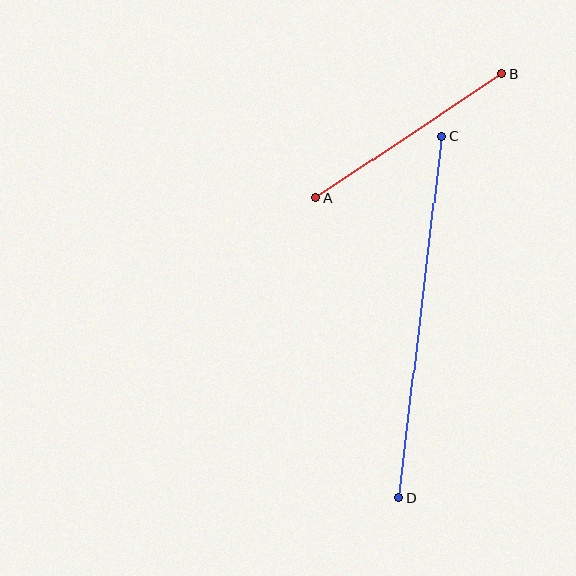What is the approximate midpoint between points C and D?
The midpoint is at approximately (420, 317) pixels.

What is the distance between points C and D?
The distance is approximately 364 pixels.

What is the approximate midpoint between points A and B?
The midpoint is at approximately (409, 136) pixels.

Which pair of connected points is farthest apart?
Points C and D are farthest apart.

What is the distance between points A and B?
The distance is approximately 224 pixels.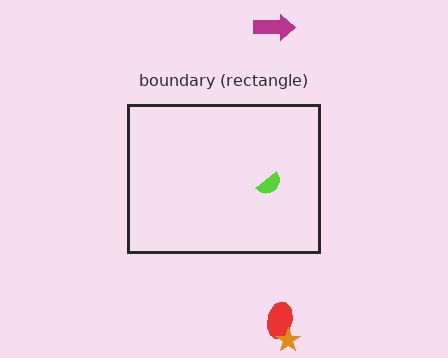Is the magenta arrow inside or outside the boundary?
Outside.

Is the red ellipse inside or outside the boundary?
Outside.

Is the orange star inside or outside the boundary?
Outside.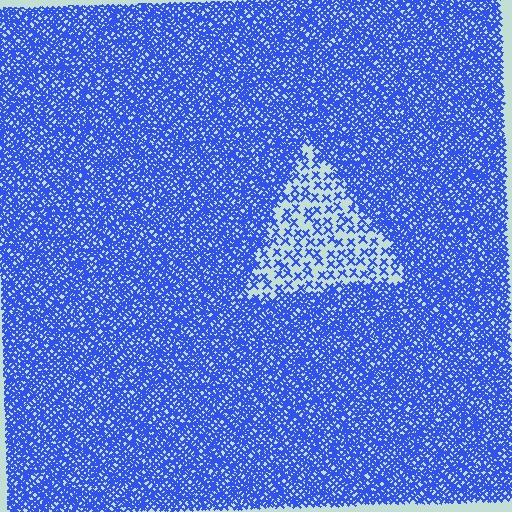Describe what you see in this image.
The image contains small blue elements arranged at two different densities. A triangle-shaped region is visible where the elements are less densely packed than the surrounding area.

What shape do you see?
I see a triangle.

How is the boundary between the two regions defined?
The boundary is defined by a change in element density (approximately 3.1x ratio). All elements are the same color, size, and shape.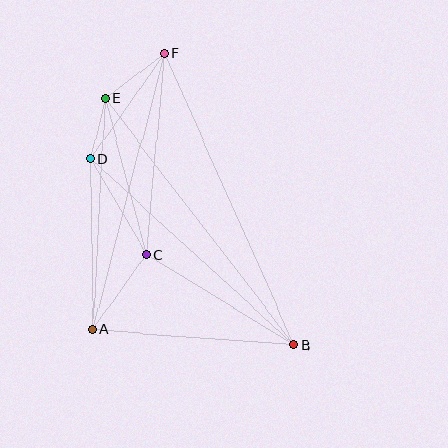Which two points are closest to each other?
Points D and E are closest to each other.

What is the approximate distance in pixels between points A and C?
The distance between A and C is approximately 92 pixels.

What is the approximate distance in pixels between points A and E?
The distance between A and E is approximately 231 pixels.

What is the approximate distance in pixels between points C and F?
The distance between C and F is approximately 202 pixels.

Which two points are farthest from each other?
Points B and F are farthest from each other.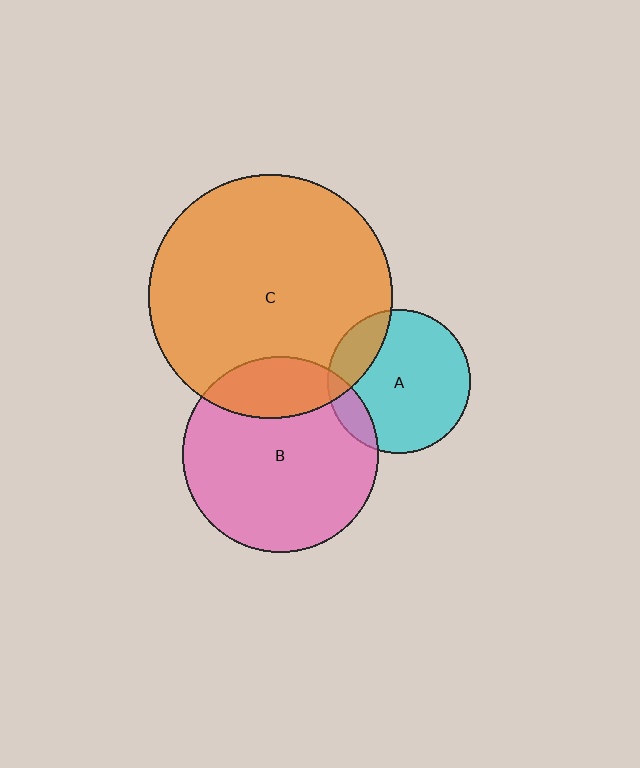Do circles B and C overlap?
Yes.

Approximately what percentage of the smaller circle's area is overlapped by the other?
Approximately 20%.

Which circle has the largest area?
Circle C (orange).